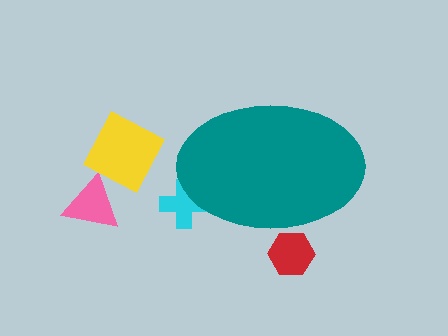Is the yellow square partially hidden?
No, the yellow square is fully visible.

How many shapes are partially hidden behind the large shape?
2 shapes are partially hidden.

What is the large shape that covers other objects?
A teal ellipse.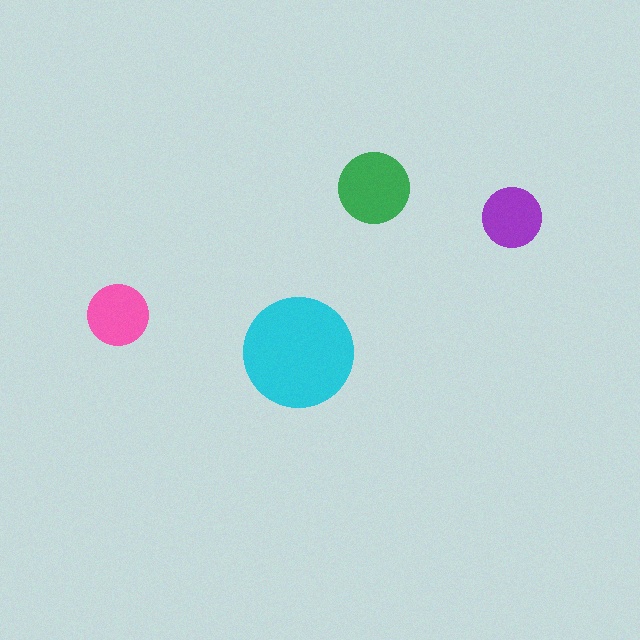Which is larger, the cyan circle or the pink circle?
The cyan one.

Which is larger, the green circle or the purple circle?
The green one.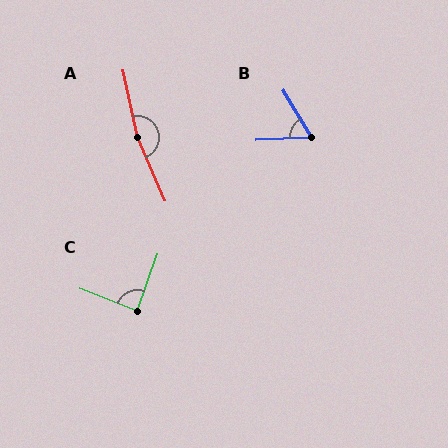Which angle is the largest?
A, at approximately 168 degrees.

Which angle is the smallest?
B, at approximately 61 degrees.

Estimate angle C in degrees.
Approximately 88 degrees.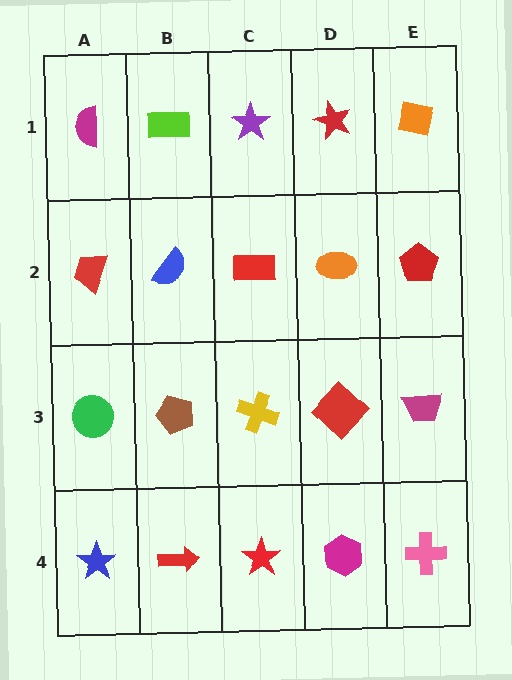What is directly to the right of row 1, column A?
A lime rectangle.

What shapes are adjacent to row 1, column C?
A red rectangle (row 2, column C), a lime rectangle (row 1, column B), a red star (row 1, column D).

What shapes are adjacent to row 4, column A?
A green circle (row 3, column A), a red arrow (row 4, column B).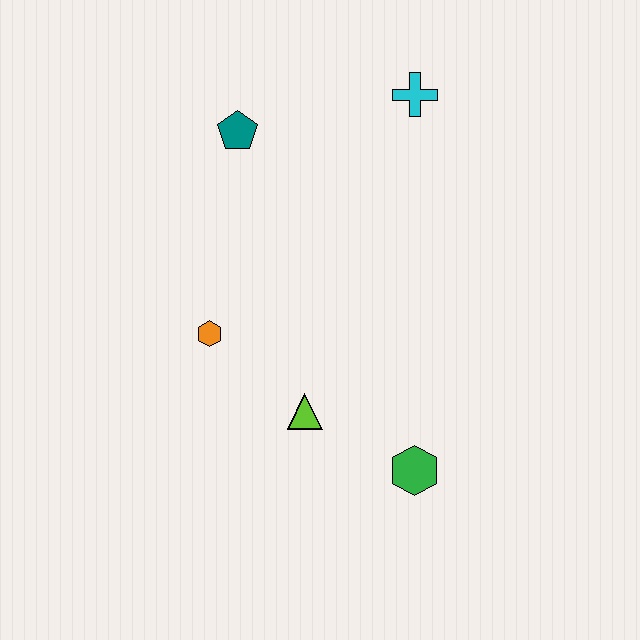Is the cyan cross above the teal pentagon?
Yes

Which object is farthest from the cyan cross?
The green hexagon is farthest from the cyan cross.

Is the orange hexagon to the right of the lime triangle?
No